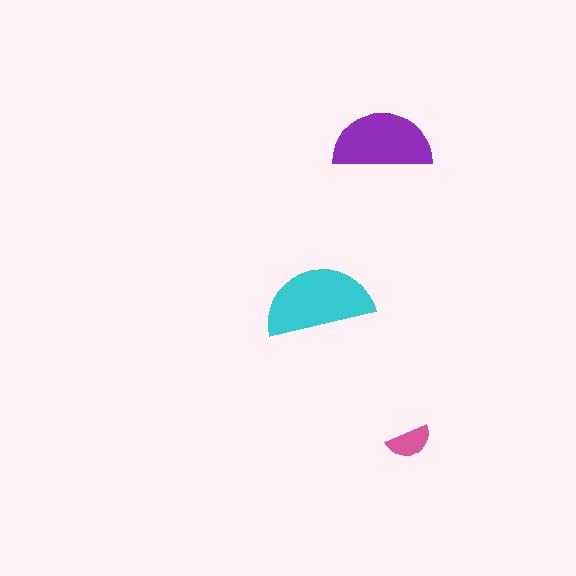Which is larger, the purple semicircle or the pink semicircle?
The purple one.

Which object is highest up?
The purple semicircle is topmost.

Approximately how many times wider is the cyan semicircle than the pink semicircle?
About 2.5 times wider.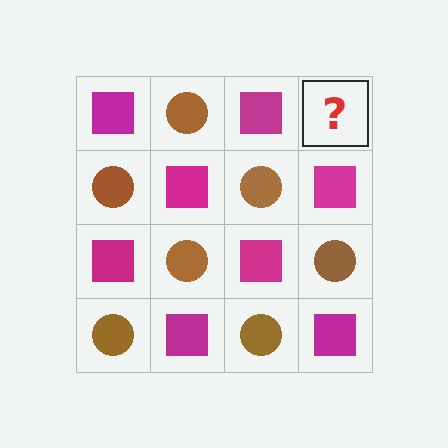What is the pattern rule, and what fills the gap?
The rule is that it alternates magenta square and brown circle in a checkerboard pattern. The gap should be filled with a brown circle.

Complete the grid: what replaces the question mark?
The question mark should be replaced with a brown circle.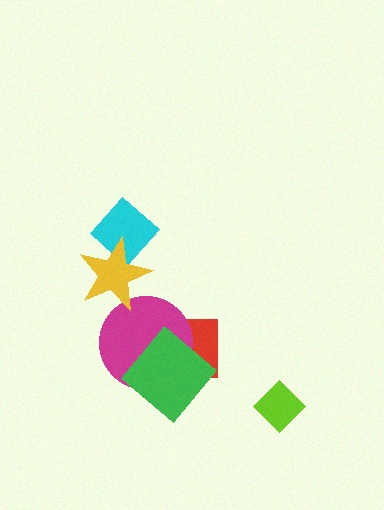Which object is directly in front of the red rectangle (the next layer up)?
The magenta circle is directly in front of the red rectangle.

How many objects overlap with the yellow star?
2 objects overlap with the yellow star.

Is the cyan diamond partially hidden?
Yes, it is partially covered by another shape.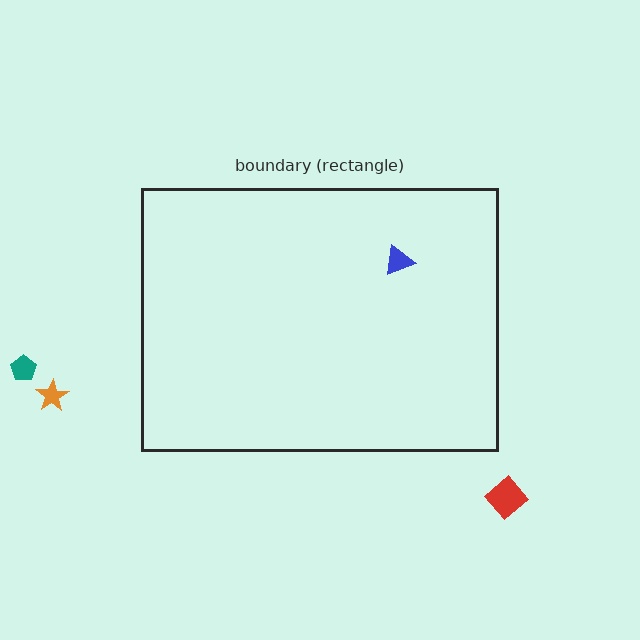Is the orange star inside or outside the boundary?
Outside.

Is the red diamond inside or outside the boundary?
Outside.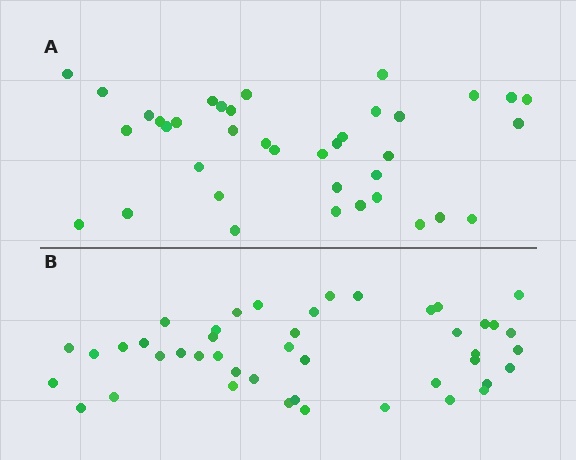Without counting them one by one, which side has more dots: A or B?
Region B (the bottom region) has more dots.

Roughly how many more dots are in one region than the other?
Region B has about 6 more dots than region A.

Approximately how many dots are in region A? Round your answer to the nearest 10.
About 40 dots. (The exact count is 38, which rounds to 40.)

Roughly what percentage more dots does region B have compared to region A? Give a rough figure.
About 15% more.